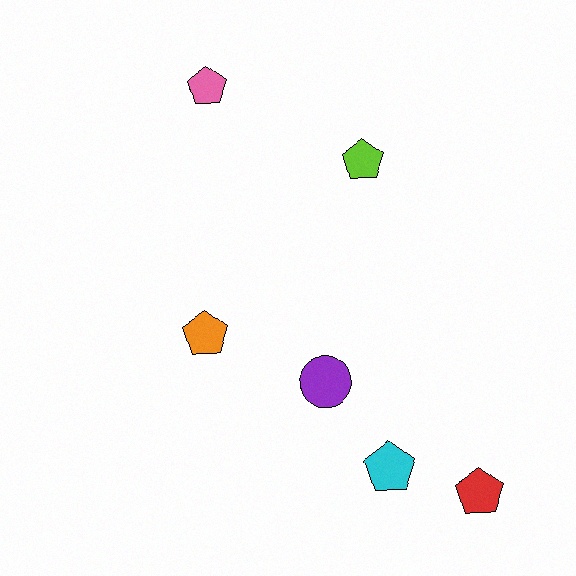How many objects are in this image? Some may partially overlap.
There are 6 objects.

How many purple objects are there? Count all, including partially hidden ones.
There is 1 purple object.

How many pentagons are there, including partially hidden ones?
There are 5 pentagons.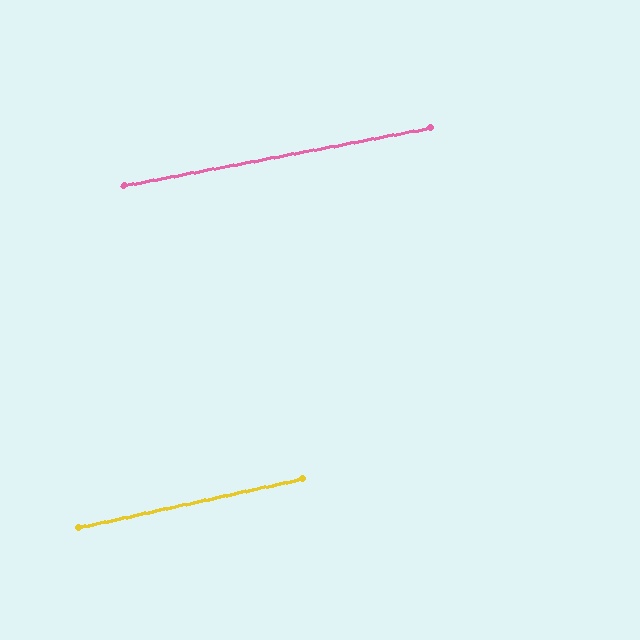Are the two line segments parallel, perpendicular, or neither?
Parallel — their directions differ by only 1.5°.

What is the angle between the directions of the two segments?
Approximately 2 degrees.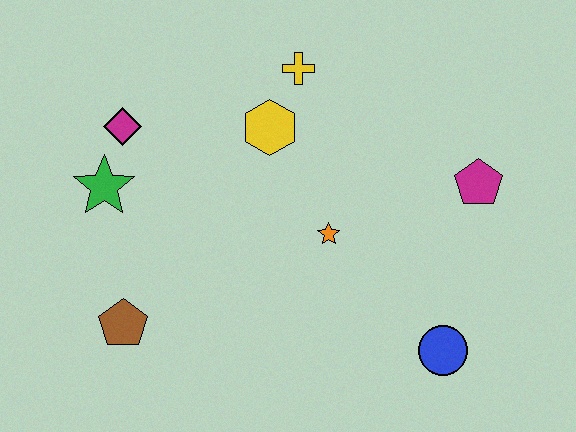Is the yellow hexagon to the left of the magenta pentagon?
Yes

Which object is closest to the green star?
The magenta diamond is closest to the green star.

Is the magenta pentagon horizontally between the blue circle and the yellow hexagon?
No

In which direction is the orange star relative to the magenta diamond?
The orange star is to the right of the magenta diamond.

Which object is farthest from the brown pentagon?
The magenta pentagon is farthest from the brown pentagon.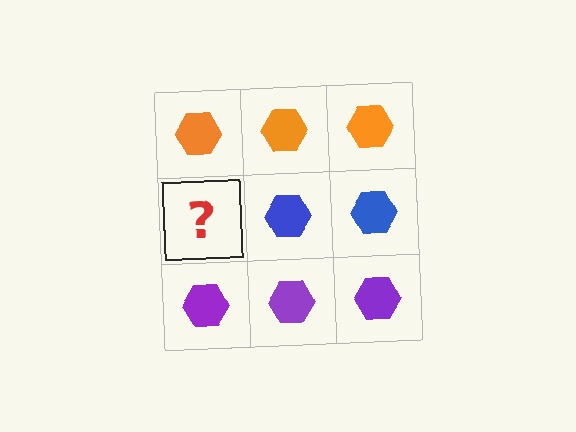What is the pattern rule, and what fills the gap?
The rule is that each row has a consistent color. The gap should be filled with a blue hexagon.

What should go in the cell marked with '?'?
The missing cell should contain a blue hexagon.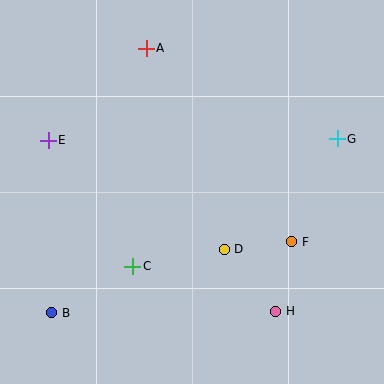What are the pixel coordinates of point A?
Point A is at (146, 48).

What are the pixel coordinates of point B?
Point B is at (52, 313).